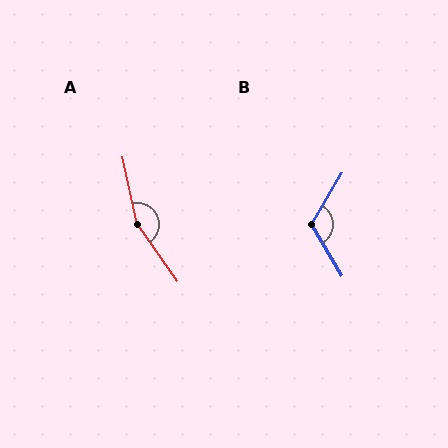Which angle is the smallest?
B, at approximately 119 degrees.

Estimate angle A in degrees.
Approximately 158 degrees.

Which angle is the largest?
A, at approximately 158 degrees.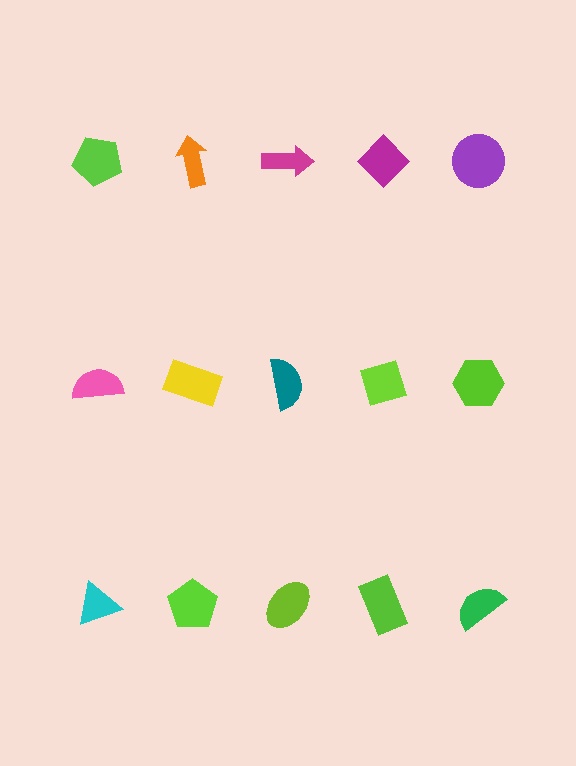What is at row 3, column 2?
A lime pentagon.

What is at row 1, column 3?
A magenta arrow.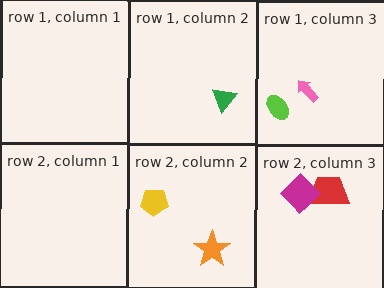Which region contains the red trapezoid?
The row 2, column 3 region.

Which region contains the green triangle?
The row 1, column 2 region.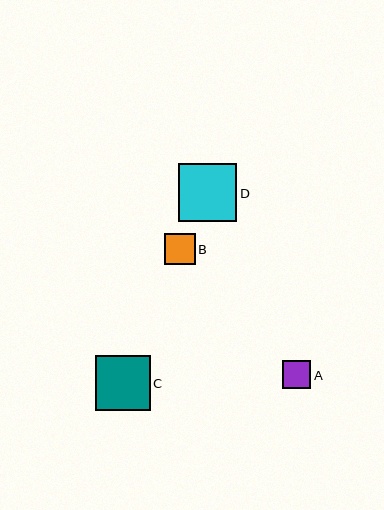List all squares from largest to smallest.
From largest to smallest: D, C, B, A.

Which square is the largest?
Square D is the largest with a size of approximately 58 pixels.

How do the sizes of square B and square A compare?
Square B and square A are approximately the same size.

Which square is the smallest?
Square A is the smallest with a size of approximately 28 pixels.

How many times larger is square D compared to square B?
Square D is approximately 1.9 times the size of square B.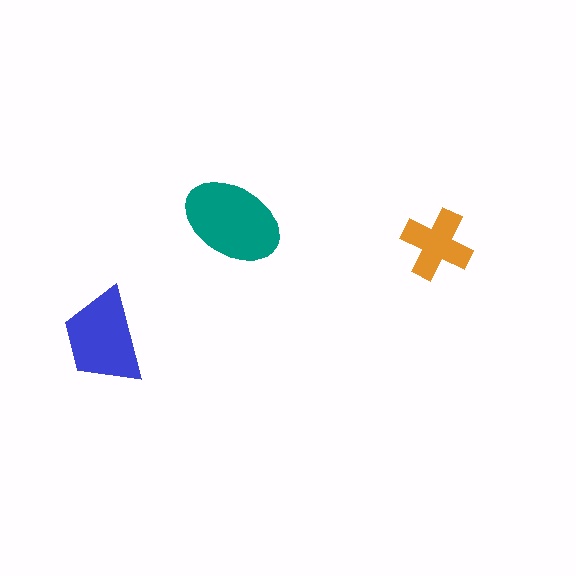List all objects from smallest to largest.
The orange cross, the blue trapezoid, the teal ellipse.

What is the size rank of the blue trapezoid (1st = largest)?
2nd.